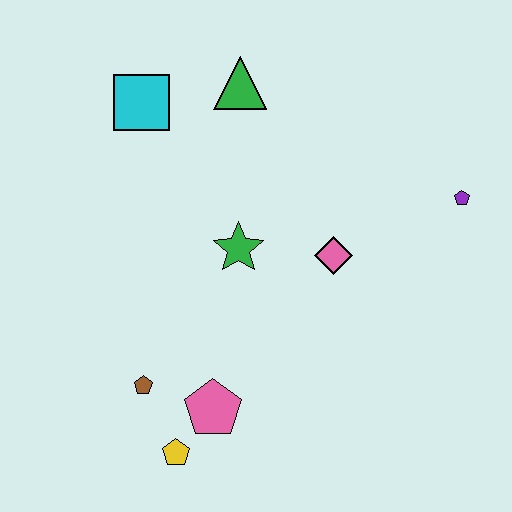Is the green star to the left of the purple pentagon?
Yes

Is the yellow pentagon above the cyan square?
No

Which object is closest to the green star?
The pink diamond is closest to the green star.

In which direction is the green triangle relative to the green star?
The green triangle is above the green star.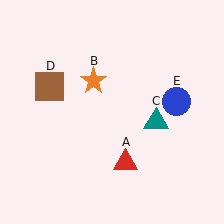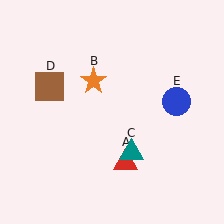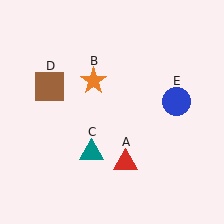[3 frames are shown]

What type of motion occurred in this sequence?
The teal triangle (object C) rotated clockwise around the center of the scene.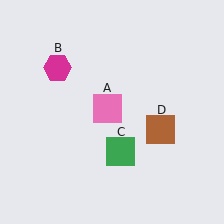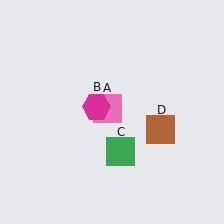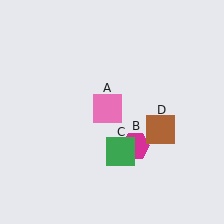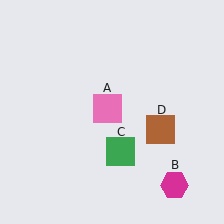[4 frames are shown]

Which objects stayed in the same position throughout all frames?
Pink square (object A) and green square (object C) and brown square (object D) remained stationary.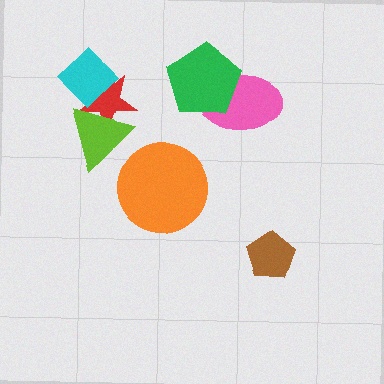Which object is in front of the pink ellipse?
The green pentagon is in front of the pink ellipse.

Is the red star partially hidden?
Yes, it is partially covered by another shape.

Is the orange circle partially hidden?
No, no other shape covers it.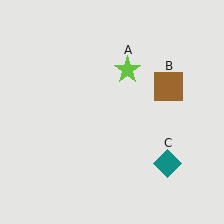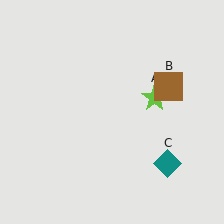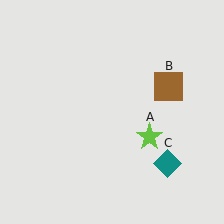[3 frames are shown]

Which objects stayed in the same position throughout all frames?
Brown square (object B) and teal diamond (object C) remained stationary.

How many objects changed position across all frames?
1 object changed position: lime star (object A).